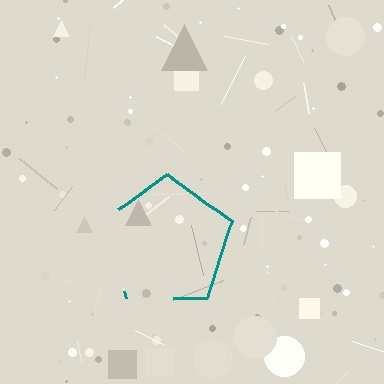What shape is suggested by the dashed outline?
The dashed outline suggests a pentagon.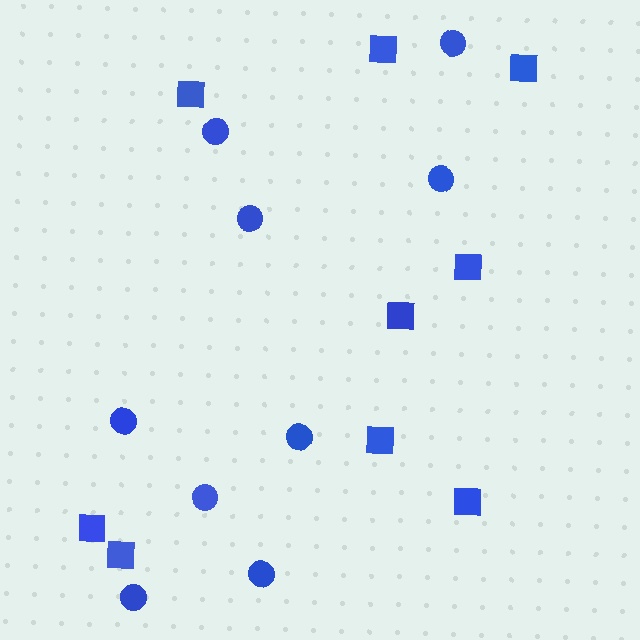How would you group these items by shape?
There are 2 groups: one group of squares (9) and one group of circles (9).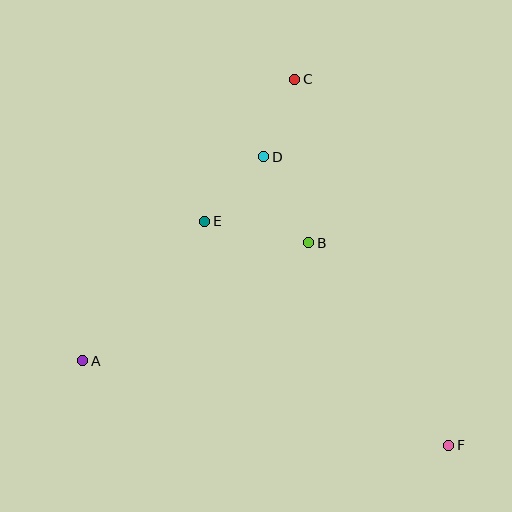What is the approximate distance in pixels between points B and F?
The distance between B and F is approximately 246 pixels.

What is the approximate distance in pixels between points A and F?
The distance between A and F is approximately 376 pixels.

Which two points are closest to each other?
Points C and D are closest to each other.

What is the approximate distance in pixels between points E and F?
The distance between E and F is approximately 332 pixels.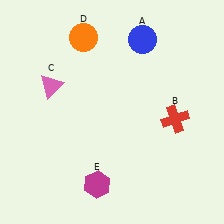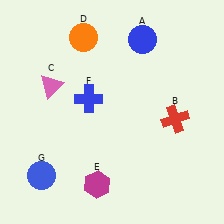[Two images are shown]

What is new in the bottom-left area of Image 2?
A blue circle (G) was added in the bottom-left area of Image 2.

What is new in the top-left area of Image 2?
A blue cross (F) was added in the top-left area of Image 2.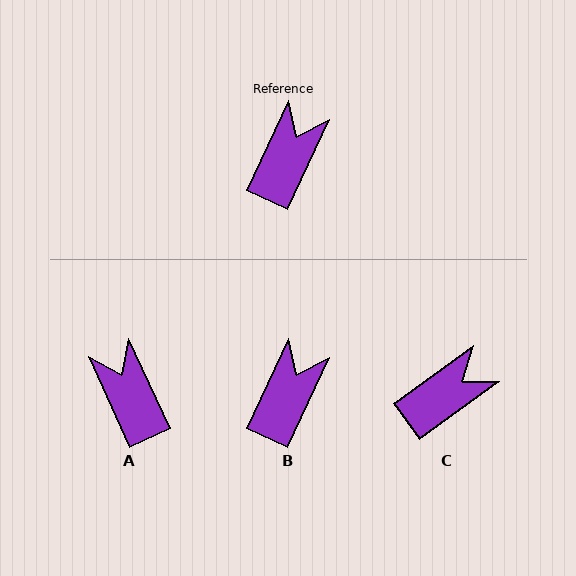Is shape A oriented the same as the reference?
No, it is off by about 49 degrees.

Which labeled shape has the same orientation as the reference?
B.